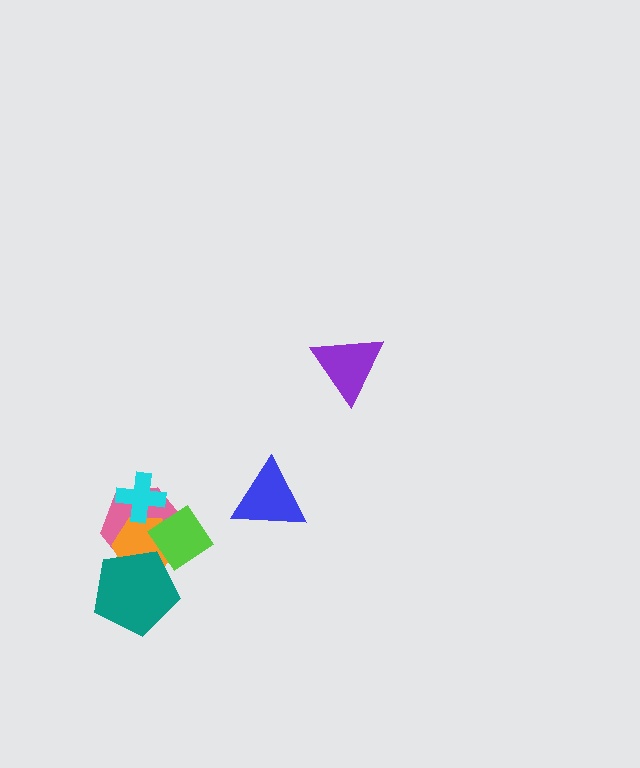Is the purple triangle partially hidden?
No, no other shape covers it.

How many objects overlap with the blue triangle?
0 objects overlap with the blue triangle.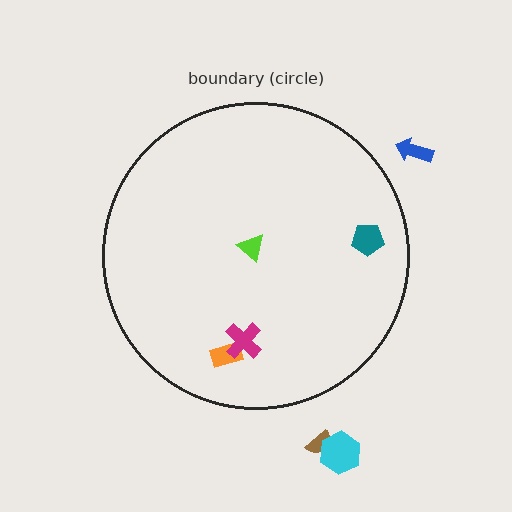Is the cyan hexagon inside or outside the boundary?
Outside.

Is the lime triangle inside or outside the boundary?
Inside.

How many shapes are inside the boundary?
4 inside, 3 outside.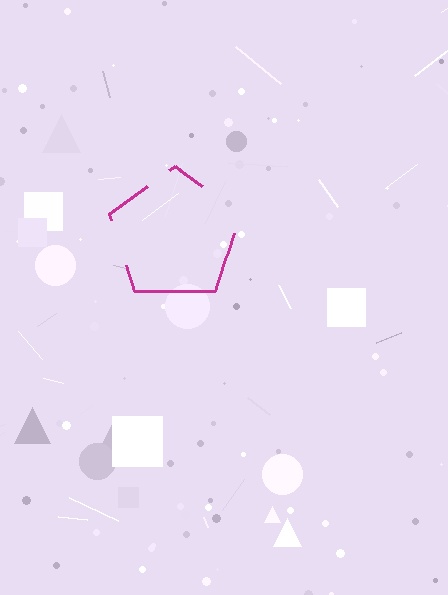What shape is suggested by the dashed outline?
The dashed outline suggests a pentagon.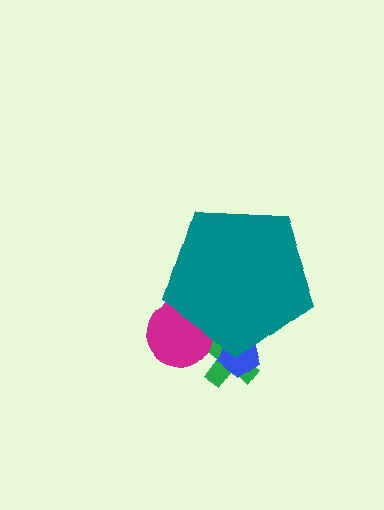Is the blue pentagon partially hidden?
Yes, the blue pentagon is partially hidden behind the teal pentagon.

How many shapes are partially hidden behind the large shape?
4 shapes are partially hidden.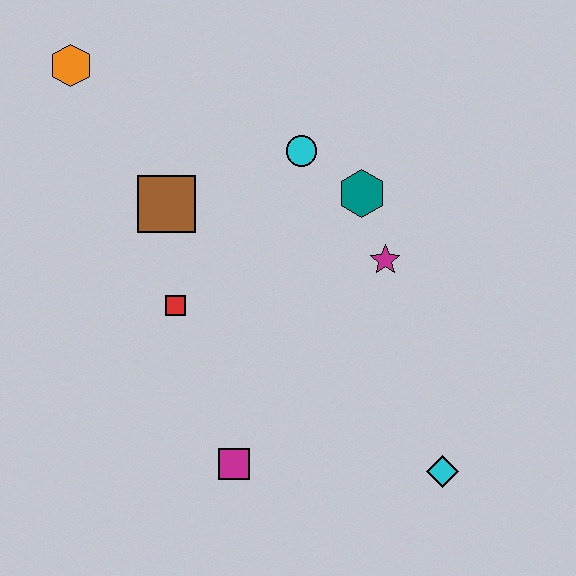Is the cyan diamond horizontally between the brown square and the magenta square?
No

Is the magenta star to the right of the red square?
Yes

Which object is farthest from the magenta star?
The orange hexagon is farthest from the magenta star.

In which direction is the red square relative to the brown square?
The red square is below the brown square.